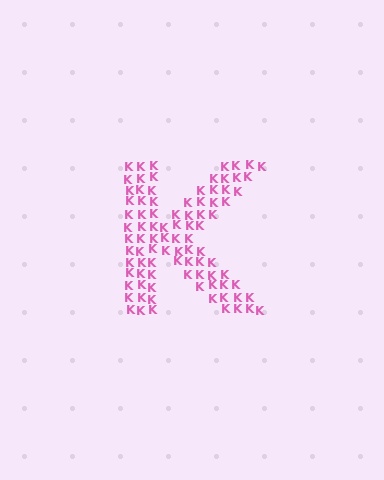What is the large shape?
The large shape is the letter K.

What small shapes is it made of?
It is made of small letter K's.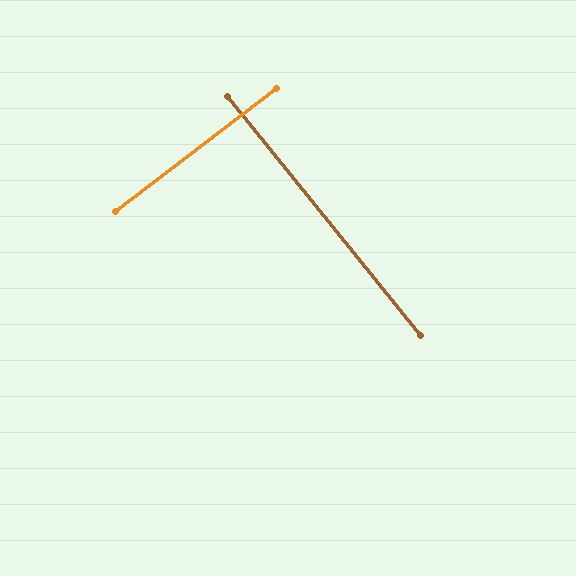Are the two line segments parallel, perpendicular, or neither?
Perpendicular — they meet at approximately 89°.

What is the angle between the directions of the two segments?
Approximately 89 degrees.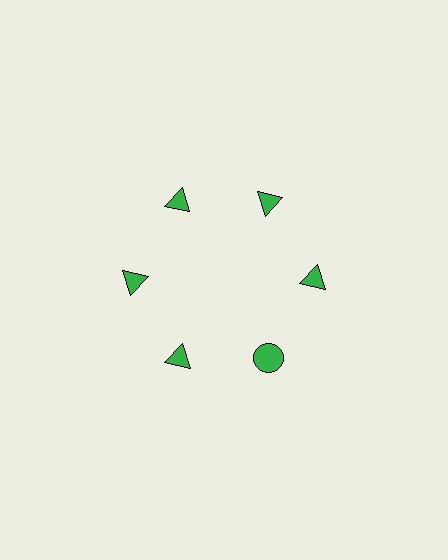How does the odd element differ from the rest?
It has a different shape: circle instead of triangle.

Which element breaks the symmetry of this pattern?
The green circle at roughly the 5 o'clock position breaks the symmetry. All other shapes are green triangles.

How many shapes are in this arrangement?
There are 6 shapes arranged in a ring pattern.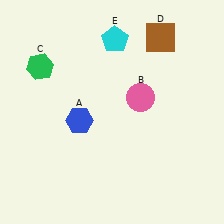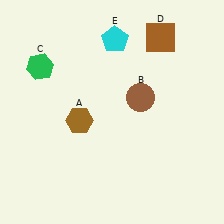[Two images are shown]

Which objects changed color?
A changed from blue to brown. B changed from pink to brown.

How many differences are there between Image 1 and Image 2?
There are 2 differences between the two images.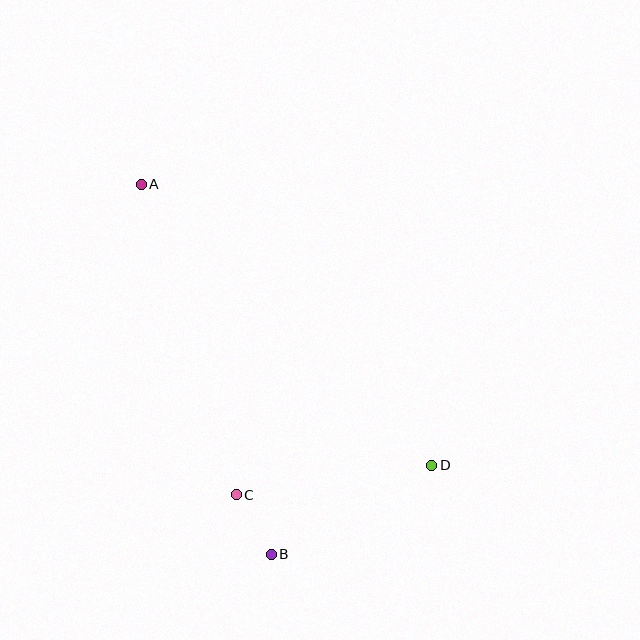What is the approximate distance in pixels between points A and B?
The distance between A and B is approximately 392 pixels.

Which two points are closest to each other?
Points B and C are closest to each other.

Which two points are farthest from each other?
Points A and D are farthest from each other.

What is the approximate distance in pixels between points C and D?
The distance between C and D is approximately 198 pixels.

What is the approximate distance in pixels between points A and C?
The distance between A and C is approximately 325 pixels.